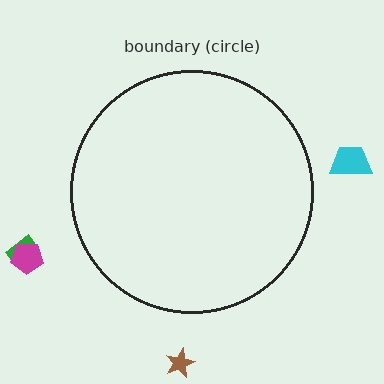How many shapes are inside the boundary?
0 inside, 4 outside.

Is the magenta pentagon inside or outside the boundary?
Outside.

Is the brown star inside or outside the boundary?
Outside.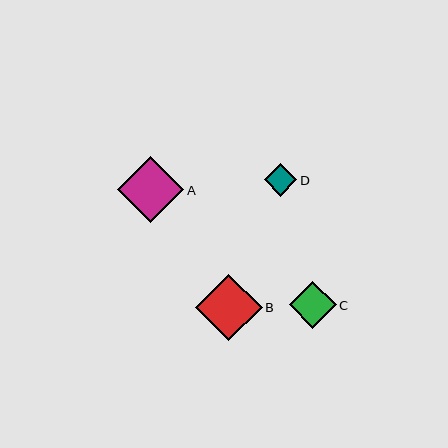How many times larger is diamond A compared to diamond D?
Diamond A is approximately 2.1 times the size of diamond D.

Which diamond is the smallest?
Diamond D is the smallest with a size of approximately 32 pixels.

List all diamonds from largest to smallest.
From largest to smallest: B, A, C, D.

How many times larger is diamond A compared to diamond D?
Diamond A is approximately 2.1 times the size of diamond D.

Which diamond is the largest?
Diamond B is the largest with a size of approximately 67 pixels.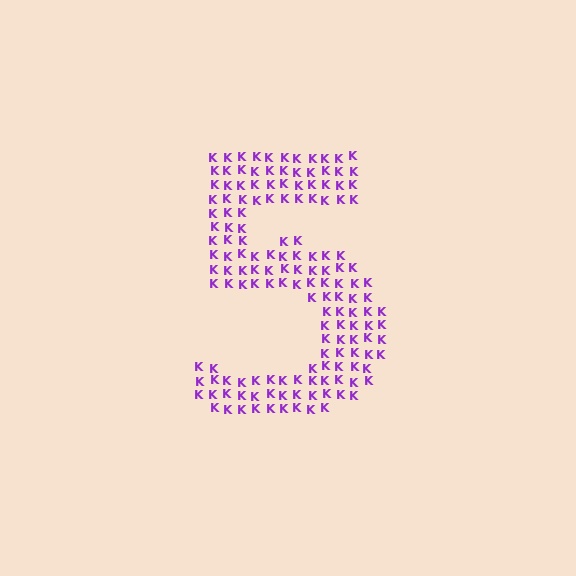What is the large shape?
The large shape is the digit 5.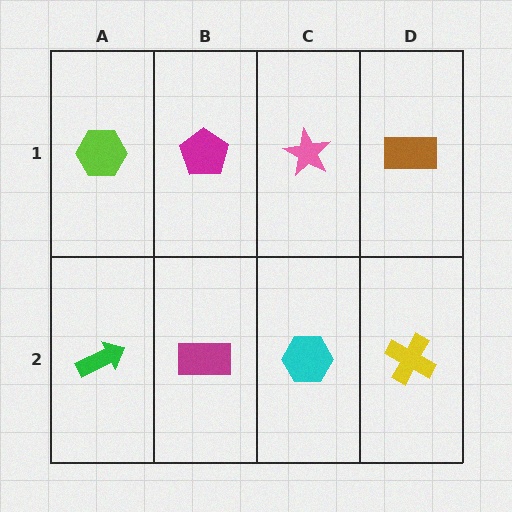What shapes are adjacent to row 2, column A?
A lime hexagon (row 1, column A), a magenta rectangle (row 2, column B).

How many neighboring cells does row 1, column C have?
3.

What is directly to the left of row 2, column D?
A cyan hexagon.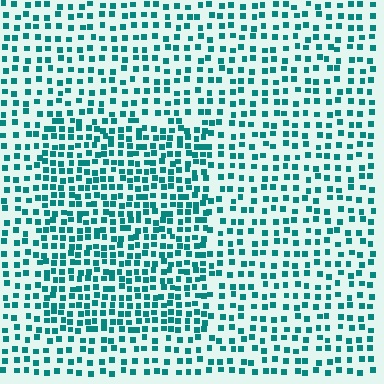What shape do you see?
I see a rectangle.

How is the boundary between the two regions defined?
The boundary is defined by a change in element density (approximately 1.7x ratio). All elements are the same color, size, and shape.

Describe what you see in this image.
The image contains small teal elements arranged at two different densities. A rectangle-shaped region is visible where the elements are more densely packed than the surrounding area.